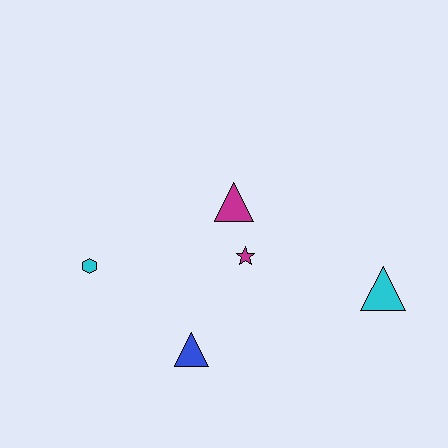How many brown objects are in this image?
There are no brown objects.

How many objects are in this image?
There are 5 objects.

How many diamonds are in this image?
There are no diamonds.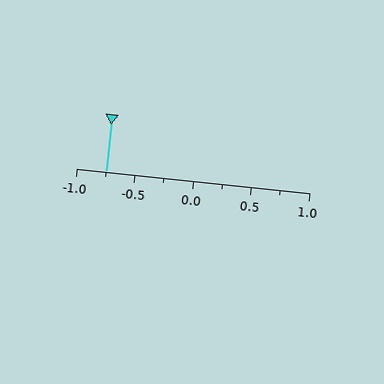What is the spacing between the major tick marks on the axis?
The major ticks are spaced 0.5 apart.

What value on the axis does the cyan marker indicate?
The marker indicates approximately -0.75.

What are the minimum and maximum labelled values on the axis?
The axis runs from -1.0 to 1.0.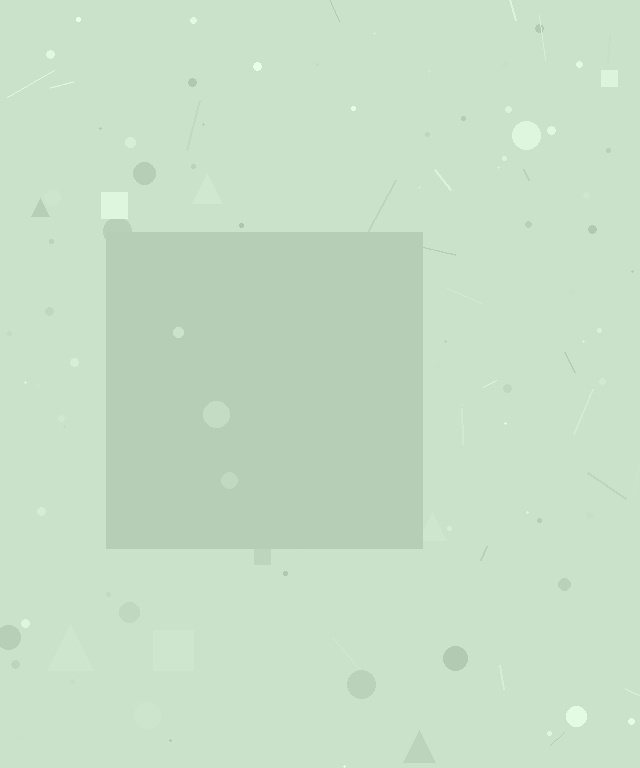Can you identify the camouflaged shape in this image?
The camouflaged shape is a square.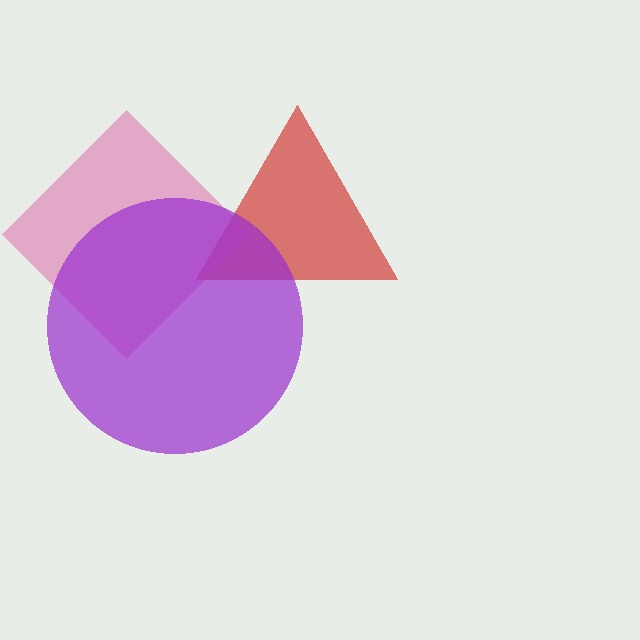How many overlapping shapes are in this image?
There are 3 overlapping shapes in the image.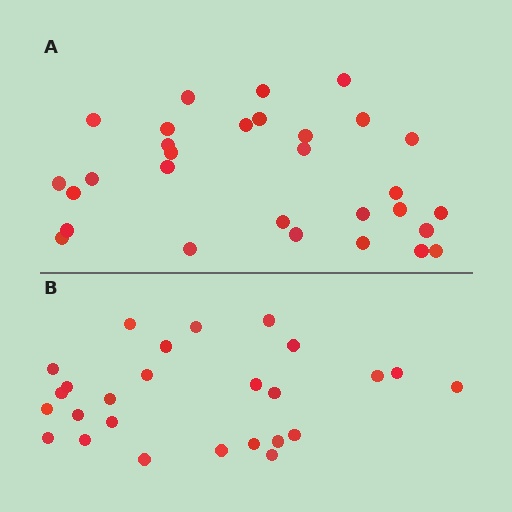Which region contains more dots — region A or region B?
Region A (the top region) has more dots.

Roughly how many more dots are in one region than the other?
Region A has about 4 more dots than region B.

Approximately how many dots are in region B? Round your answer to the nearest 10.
About 30 dots. (The exact count is 26, which rounds to 30.)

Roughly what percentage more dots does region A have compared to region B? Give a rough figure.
About 15% more.